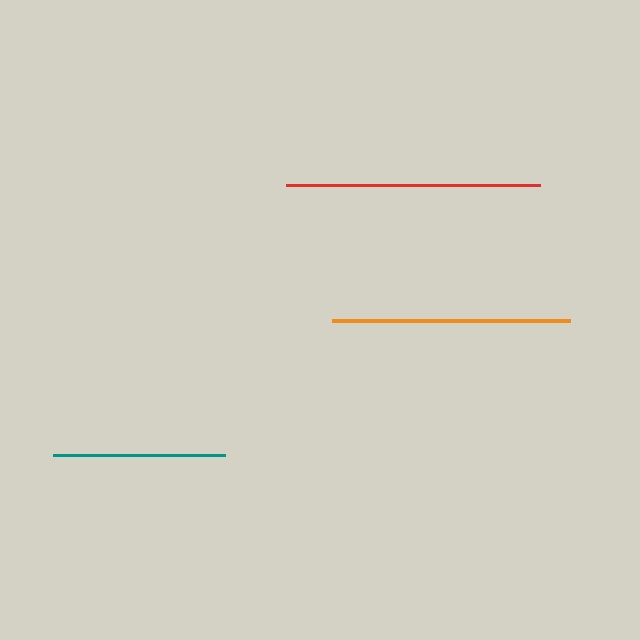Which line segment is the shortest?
The teal line is the shortest at approximately 172 pixels.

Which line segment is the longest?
The red line is the longest at approximately 253 pixels.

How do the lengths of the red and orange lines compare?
The red and orange lines are approximately the same length.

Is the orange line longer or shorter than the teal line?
The orange line is longer than the teal line.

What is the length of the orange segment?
The orange segment is approximately 238 pixels long.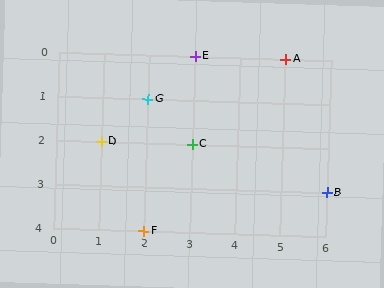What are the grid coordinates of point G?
Point G is at grid coordinates (2, 1).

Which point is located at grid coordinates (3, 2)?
Point C is at (3, 2).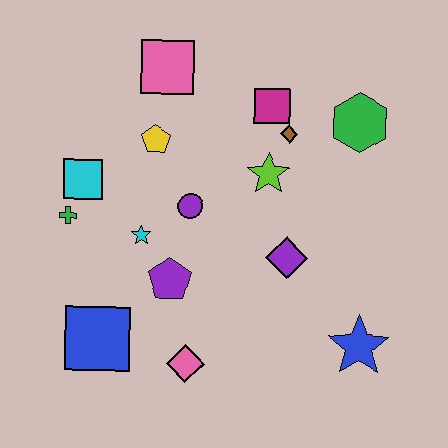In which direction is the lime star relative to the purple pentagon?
The lime star is above the purple pentagon.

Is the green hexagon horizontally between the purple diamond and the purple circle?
No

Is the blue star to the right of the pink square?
Yes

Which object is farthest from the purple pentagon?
The green hexagon is farthest from the purple pentagon.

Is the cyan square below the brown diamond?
Yes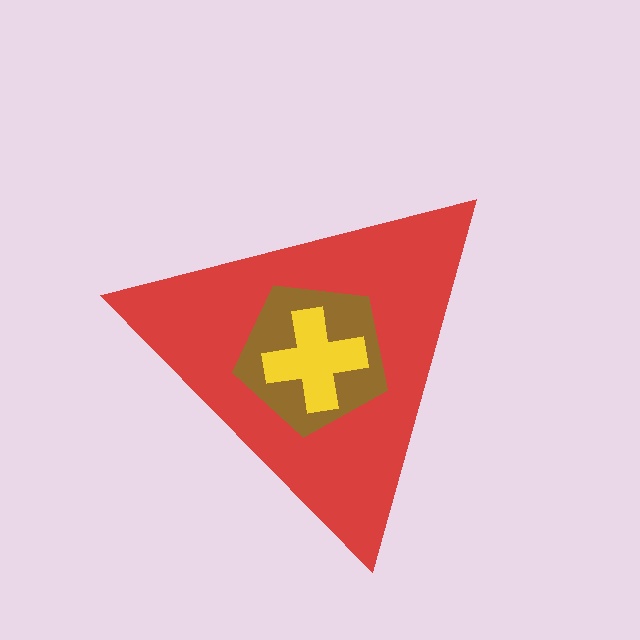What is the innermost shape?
The yellow cross.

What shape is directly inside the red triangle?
The brown pentagon.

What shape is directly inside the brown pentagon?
The yellow cross.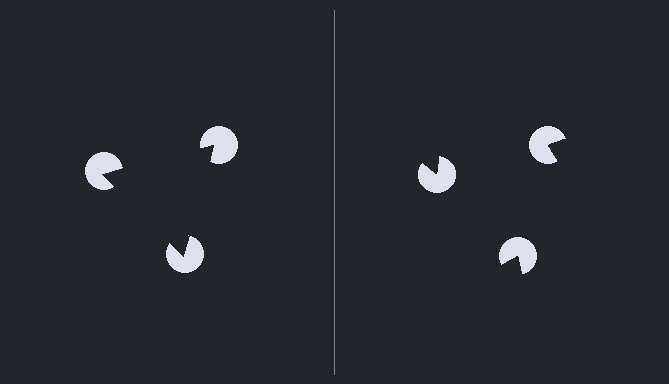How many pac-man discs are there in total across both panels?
6 — 3 on each side.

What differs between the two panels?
The pac-man discs are positioned identically on both sides; only the wedge orientations differ. On the left they align to a triangle; on the right they are misaligned.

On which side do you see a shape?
An illusory triangle appears on the left side. On the right side the wedge cuts are rotated, so no coherent shape forms.